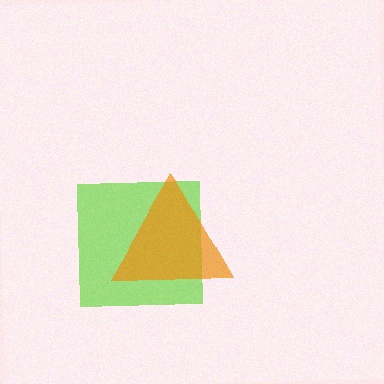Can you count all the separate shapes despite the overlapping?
Yes, there are 2 separate shapes.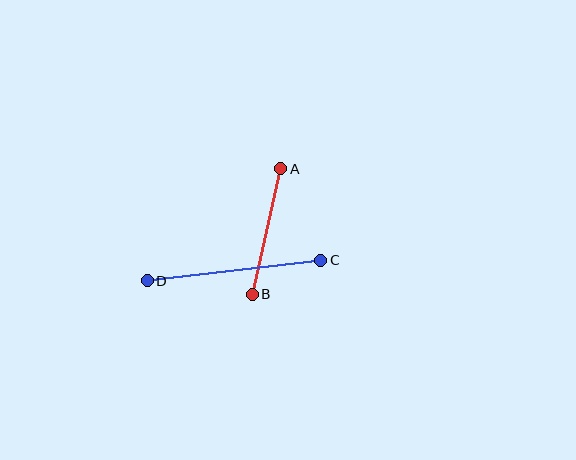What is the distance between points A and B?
The distance is approximately 129 pixels.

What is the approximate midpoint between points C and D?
The midpoint is at approximately (234, 270) pixels.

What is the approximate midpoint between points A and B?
The midpoint is at approximately (267, 231) pixels.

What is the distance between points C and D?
The distance is approximately 175 pixels.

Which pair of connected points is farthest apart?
Points C and D are farthest apart.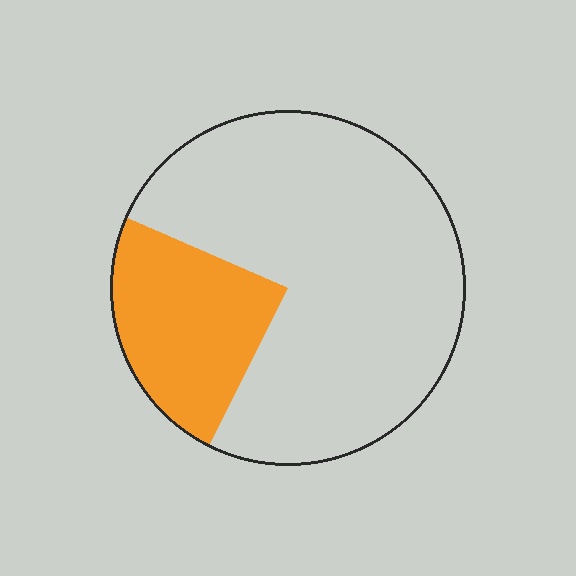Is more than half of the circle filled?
No.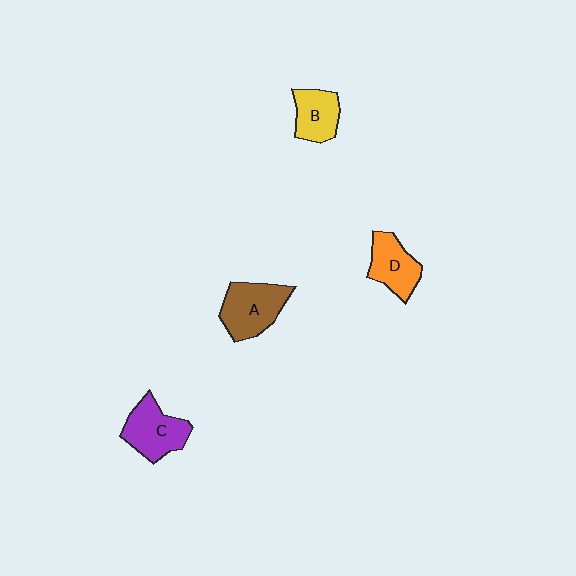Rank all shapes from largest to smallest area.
From largest to smallest: A (brown), C (purple), D (orange), B (yellow).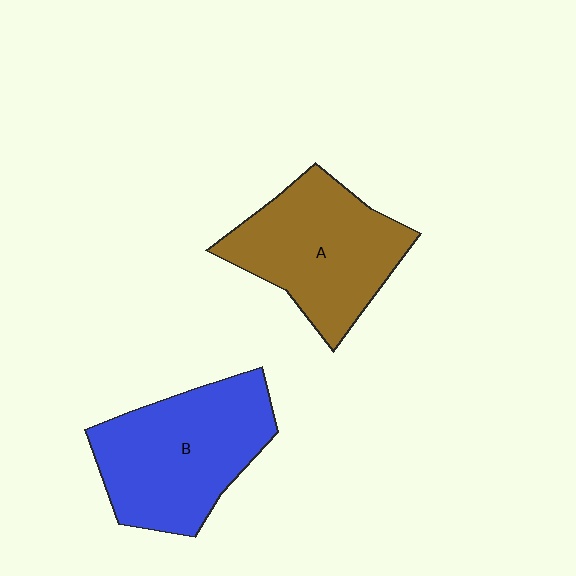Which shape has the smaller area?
Shape A (brown).